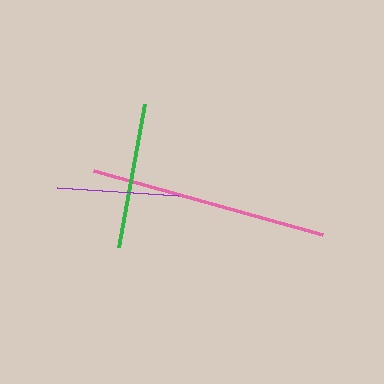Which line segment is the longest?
The pink line is the longest at approximately 237 pixels.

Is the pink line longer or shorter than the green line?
The pink line is longer than the green line.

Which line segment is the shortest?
The purple line is the shortest at approximately 122 pixels.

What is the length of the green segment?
The green segment is approximately 146 pixels long.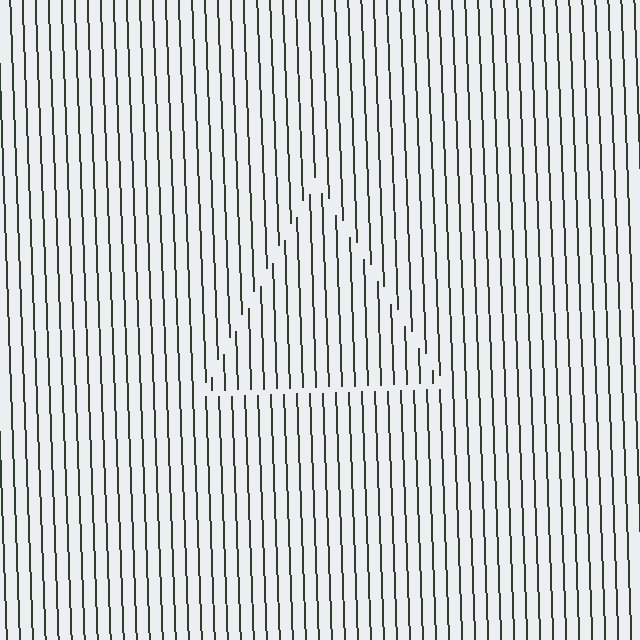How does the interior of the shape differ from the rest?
The interior of the shape contains the same grating, shifted by half a period — the contour is defined by the phase discontinuity where line-ends from the inner and outer gratings abut.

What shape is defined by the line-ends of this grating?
An illusory triangle. The interior of the shape contains the same grating, shifted by half a period — the contour is defined by the phase discontinuity where line-ends from the inner and outer gratings abut.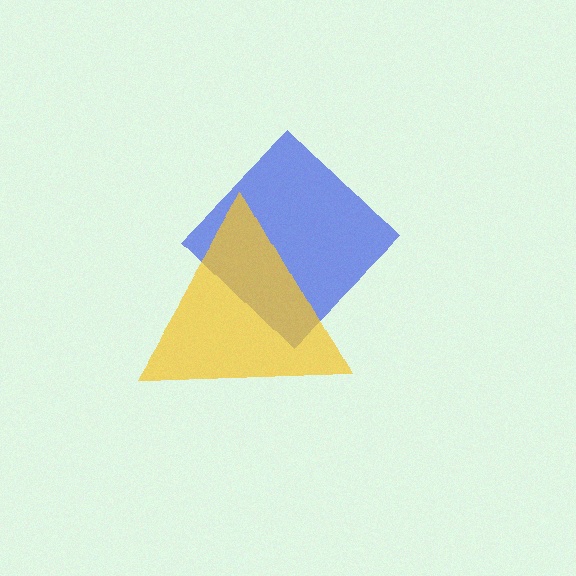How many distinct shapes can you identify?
There are 2 distinct shapes: a blue diamond, a yellow triangle.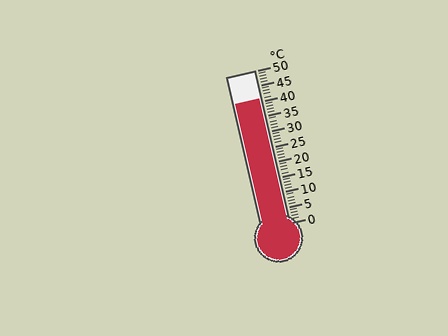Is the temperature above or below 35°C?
The temperature is above 35°C.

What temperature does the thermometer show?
The thermometer shows approximately 41°C.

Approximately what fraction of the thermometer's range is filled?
The thermometer is filled to approximately 80% of its range.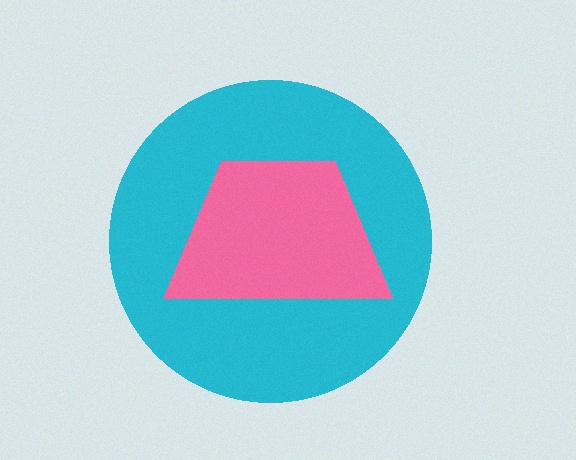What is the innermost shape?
The pink trapezoid.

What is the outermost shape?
The cyan circle.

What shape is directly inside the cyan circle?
The pink trapezoid.